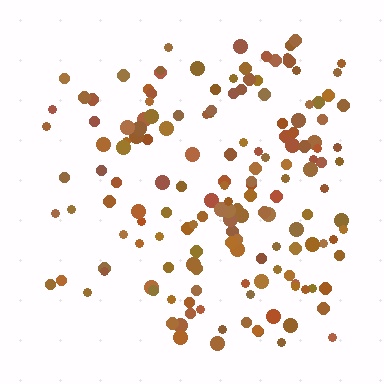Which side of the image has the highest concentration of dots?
The right.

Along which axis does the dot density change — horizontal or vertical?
Horizontal.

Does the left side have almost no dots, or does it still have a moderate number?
Still a moderate number, just noticeably fewer than the right.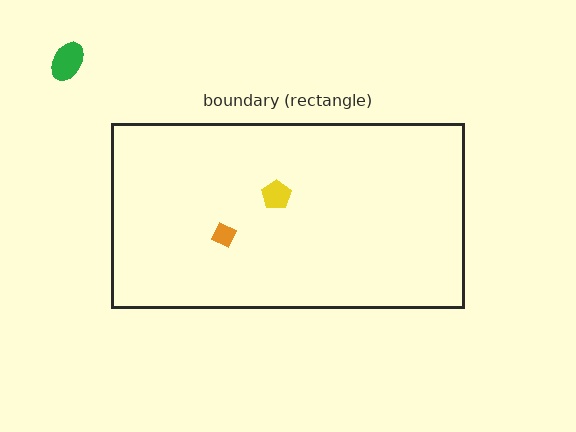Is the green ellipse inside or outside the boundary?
Outside.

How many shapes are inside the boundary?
2 inside, 1 outside.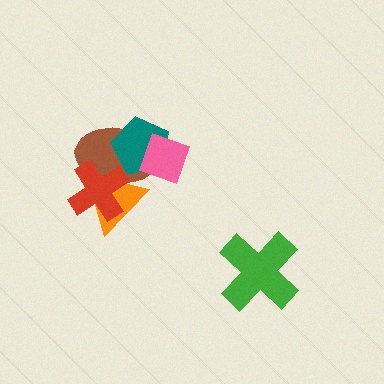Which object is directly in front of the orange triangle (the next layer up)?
The teal pentagon is directly in front of the orange triangle.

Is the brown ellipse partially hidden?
Yes, it is partially covered by another shape.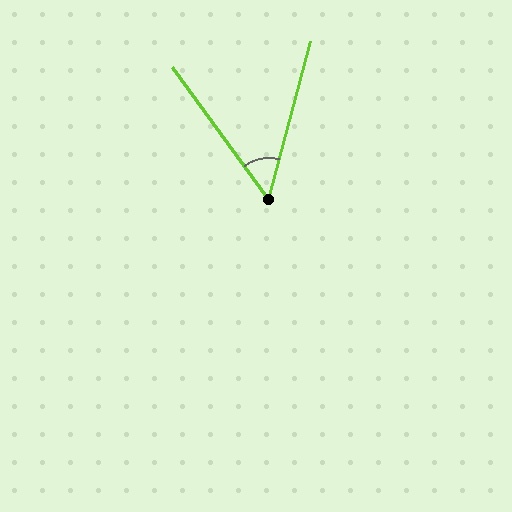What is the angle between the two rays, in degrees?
Approximately 51 degrees.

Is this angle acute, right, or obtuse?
It is acute.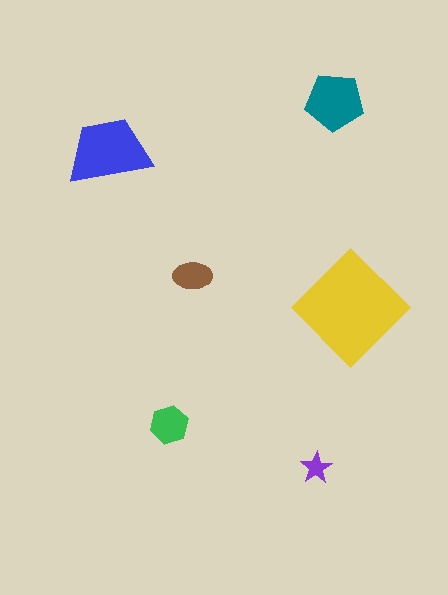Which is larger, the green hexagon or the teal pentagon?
The teal pentagon.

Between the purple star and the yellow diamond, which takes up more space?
The yellow diamond.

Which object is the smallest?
The purple star.